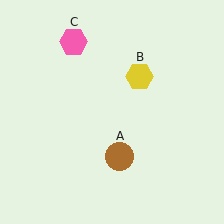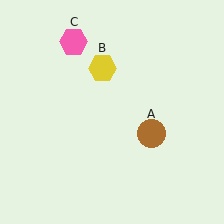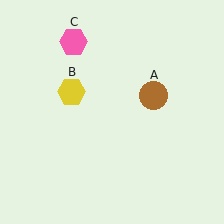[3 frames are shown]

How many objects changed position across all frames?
2 objects changed position: brown circle (object A), yellow hexagon (object B).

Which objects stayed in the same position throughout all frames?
Pink hexagon (object C) remained stationary.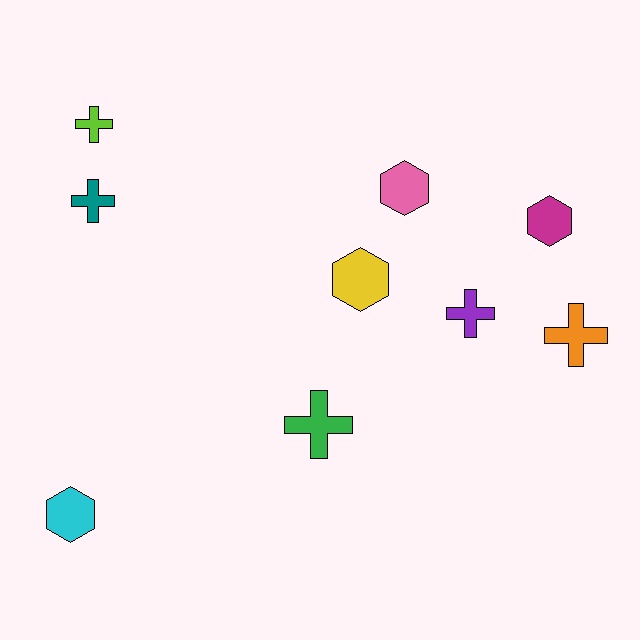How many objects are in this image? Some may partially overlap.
There are 9 objects.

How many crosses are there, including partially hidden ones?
There are 5 crosses.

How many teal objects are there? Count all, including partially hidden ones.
There is 1 teal object.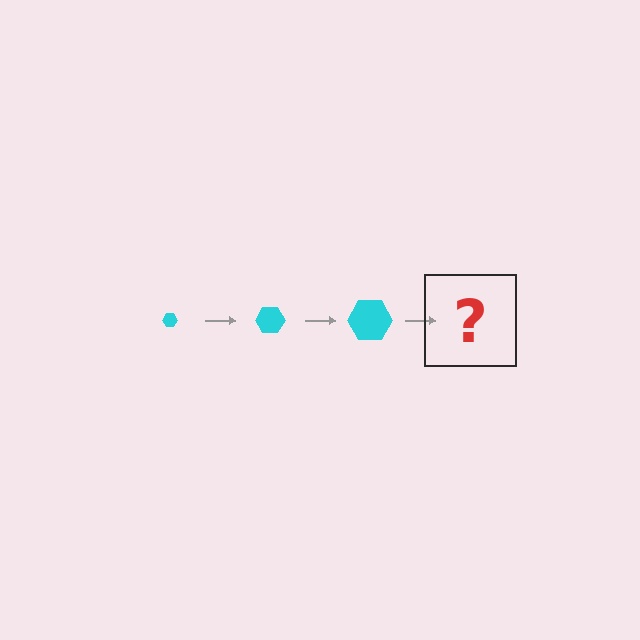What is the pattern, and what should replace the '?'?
The pattern is that the hexagon gets progressively larger each step. The '?' should be a cyan hexagon, larger than the previous one.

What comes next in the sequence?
The next element should be a cyan hexagon, larger than the previous one.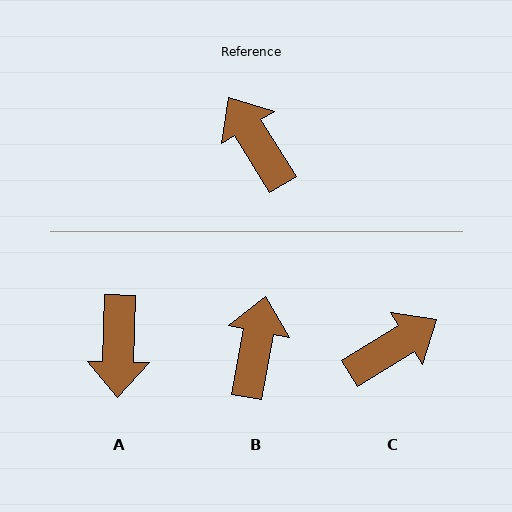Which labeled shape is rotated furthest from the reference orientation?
A, about 147 degrees away.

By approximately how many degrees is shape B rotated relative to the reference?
Approximately 43 degrees clockwise.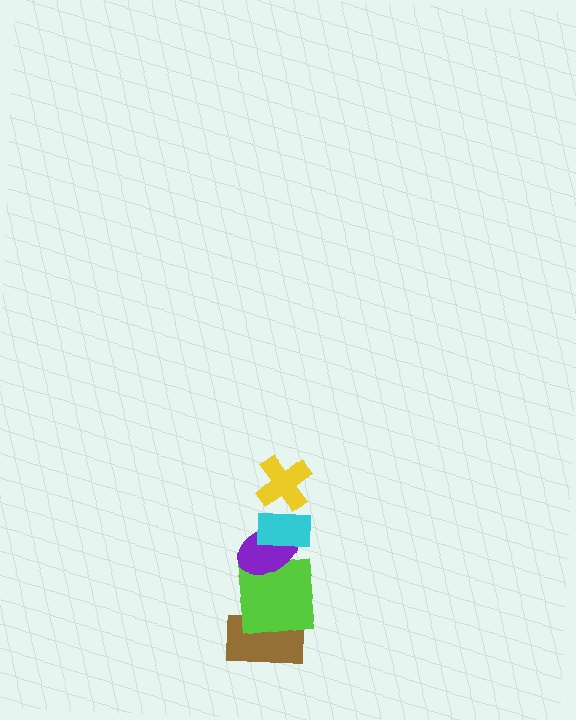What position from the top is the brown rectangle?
The brown rectangle is 5th from the top.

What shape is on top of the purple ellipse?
The cyan rectangle is on top of the purple ellipse.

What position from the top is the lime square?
The lime square is 4th from the top.